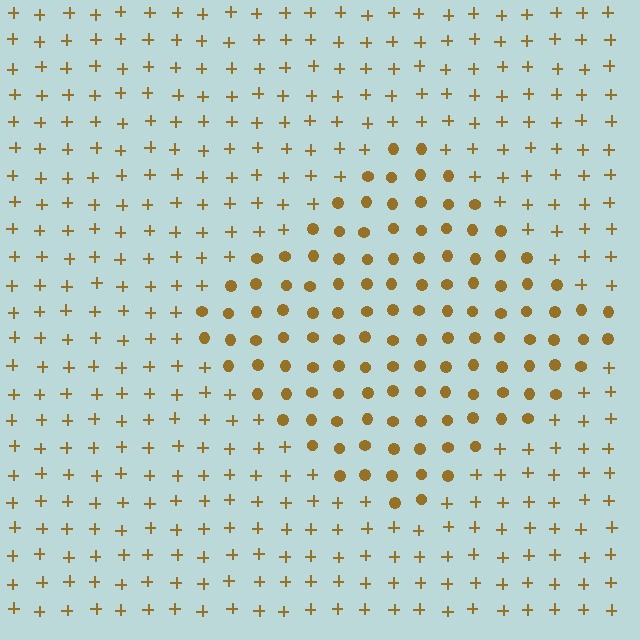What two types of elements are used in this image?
The image uses circles inside the diamond region and plus signs outside it.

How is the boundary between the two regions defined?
The boundary is defined by a change in element shape: circles inside vs. plus signs outside. All elements share the same color and spacing.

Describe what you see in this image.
The image is filled with small brown elements arranged in a uniform grid. A diamond-shaped region contains circles, while the surrounding area contains plus signs. The boundary is defined purely by the change in element shape.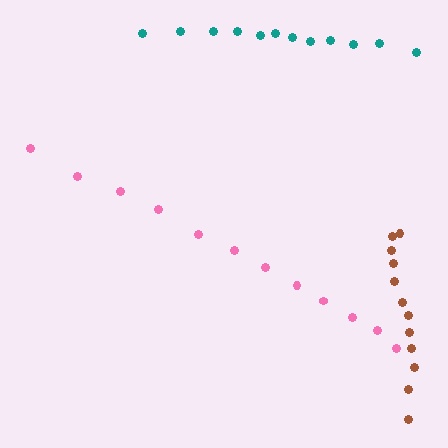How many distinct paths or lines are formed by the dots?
There are 3 distinct paths.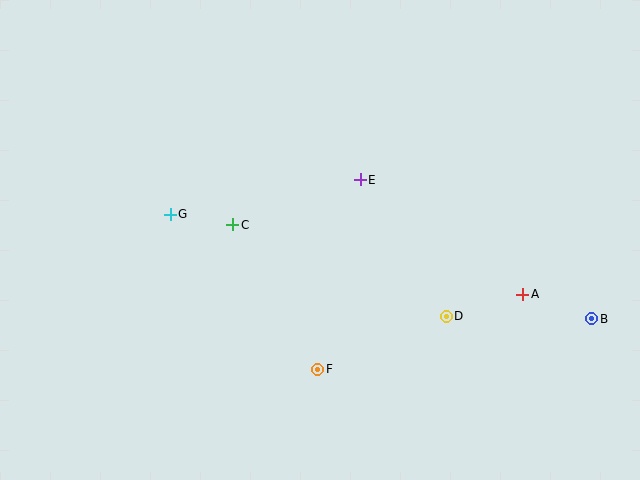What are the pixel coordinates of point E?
Point E is at (360, 180).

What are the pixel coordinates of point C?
Point C is at (233, 225).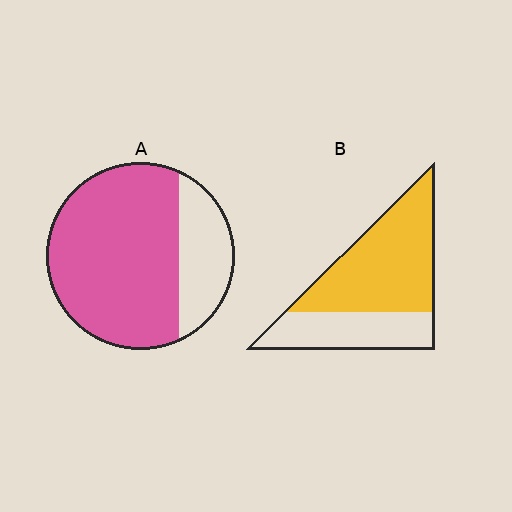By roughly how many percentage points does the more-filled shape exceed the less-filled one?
By roughly 10 percentage points (A over B).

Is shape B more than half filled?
Yes.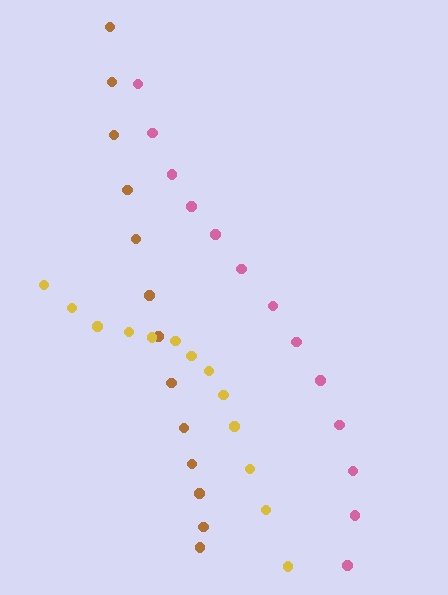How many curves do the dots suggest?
There are 3 distinct paths.